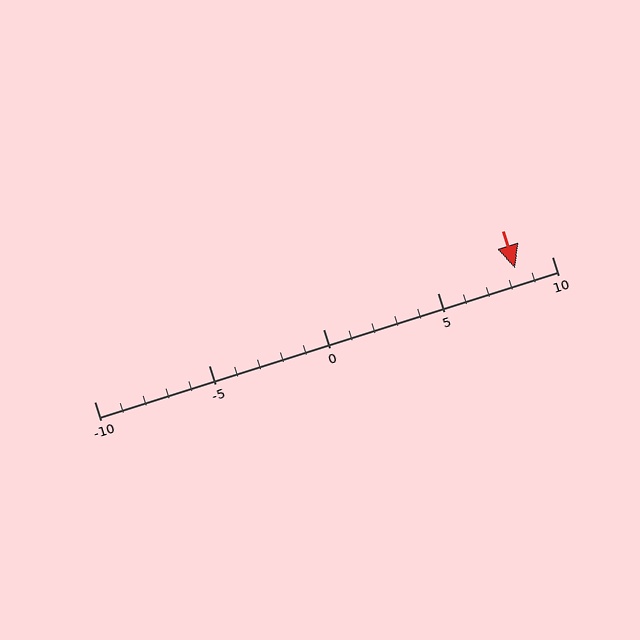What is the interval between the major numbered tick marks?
The major tick marks are spaced 5 units apart.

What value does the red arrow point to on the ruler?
The red arrow points to approximately 8.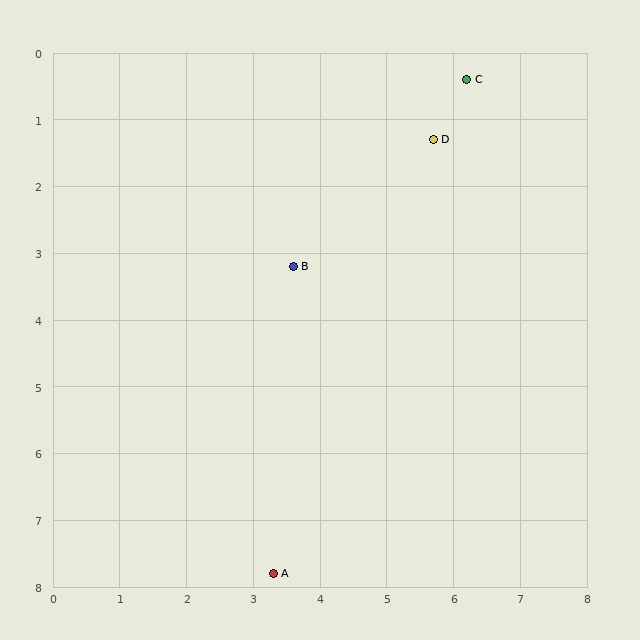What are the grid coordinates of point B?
Point B is at approximately (3.6, 3.2).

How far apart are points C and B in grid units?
Points C and B are about 3.8 grid units apart.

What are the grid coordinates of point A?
Point A is at approximately (3.3, 7.8).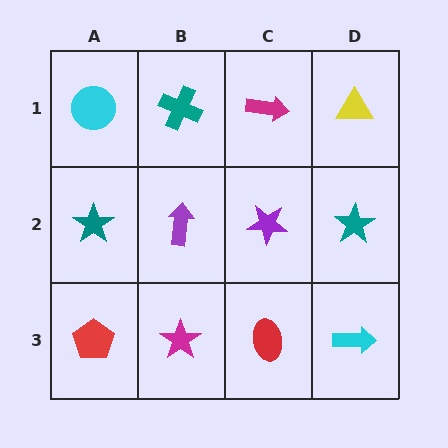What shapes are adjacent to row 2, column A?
A cyan circle (row 1, column A), a red pentagon (row 3, column A), a purple arrow (row 2, column B).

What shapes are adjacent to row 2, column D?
A yellow triangle (row 1, column D), a cyan arrow (row 3, column D), a purple star (row 2, column C).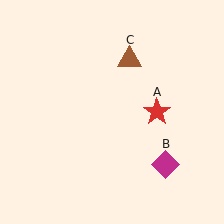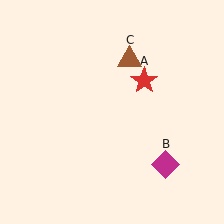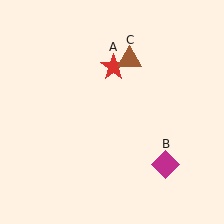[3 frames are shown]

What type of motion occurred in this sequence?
The red star (object A) rotated counterclockwise around the center of the scene.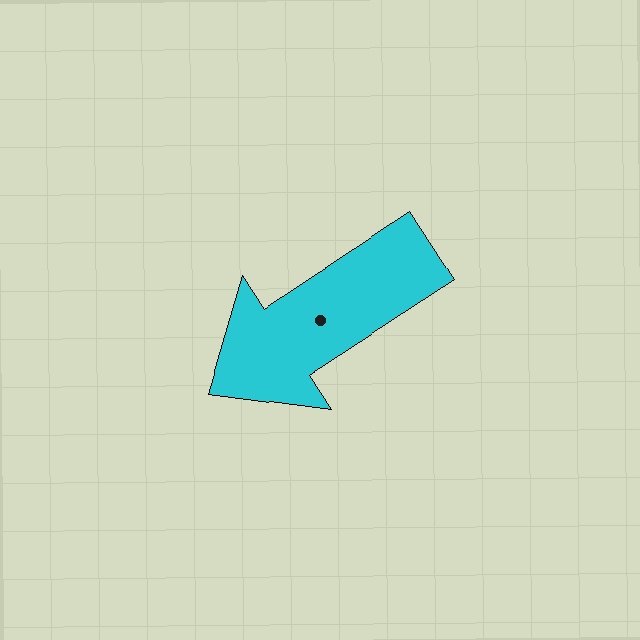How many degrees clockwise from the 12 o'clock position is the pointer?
Approximately 237 degrees.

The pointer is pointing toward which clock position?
Roughly 8 o'clock.